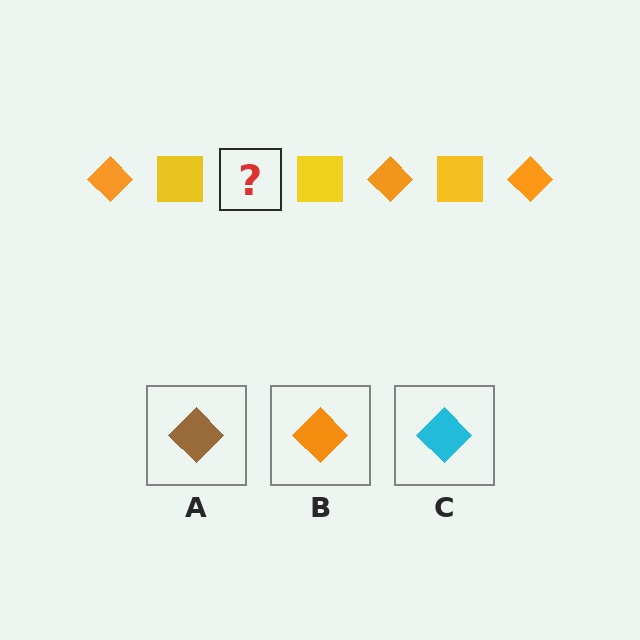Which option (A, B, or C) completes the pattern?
B.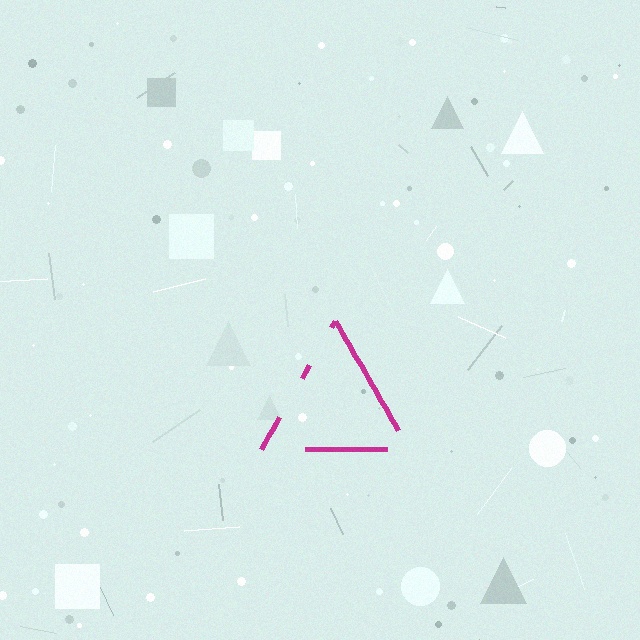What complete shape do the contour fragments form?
The contour fragments form a triangle.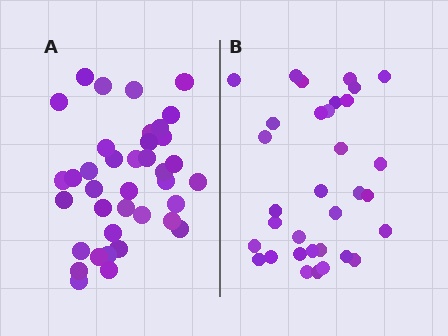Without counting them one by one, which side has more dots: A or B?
Region A (the left region) has more dots.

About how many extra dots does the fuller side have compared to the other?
Region A has about 5 more dots than region B.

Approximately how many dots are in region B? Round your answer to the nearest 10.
About 30 dots. (The exact count is 33, which rounds to 30.)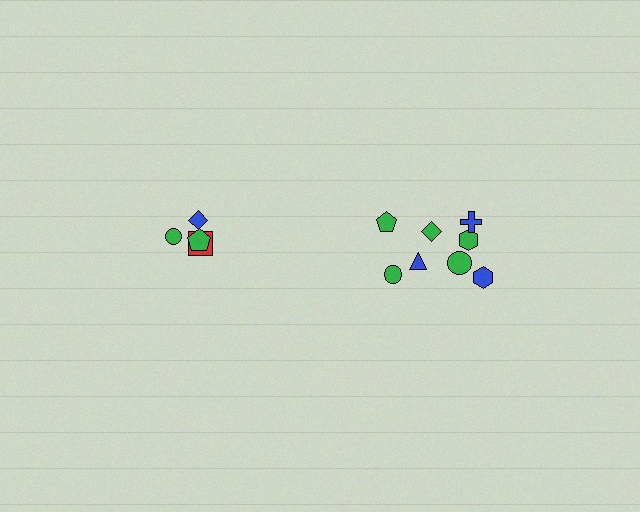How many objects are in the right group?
There are 8 objects.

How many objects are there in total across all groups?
There are 12 objects.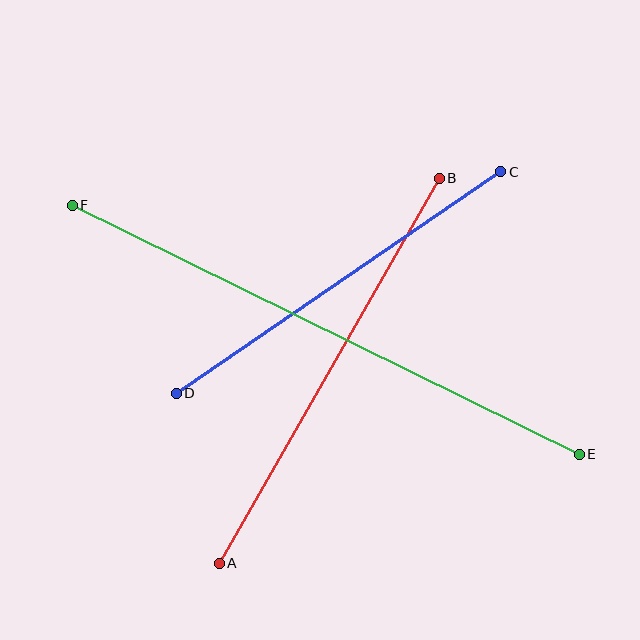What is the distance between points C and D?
The distance is approximately 393 pixels.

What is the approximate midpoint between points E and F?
The midpoint is at approximately (326, 330) pixels.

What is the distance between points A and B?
The distance is approximately 443 pixels.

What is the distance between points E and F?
The distance is approximately 565 pixels.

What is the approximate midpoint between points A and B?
The midpoint is at approximately (329, 371) pixels.